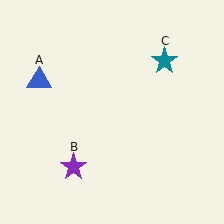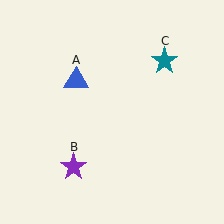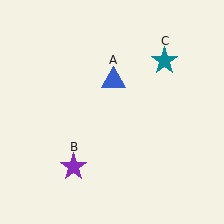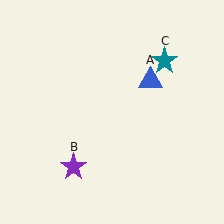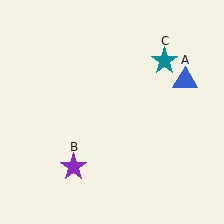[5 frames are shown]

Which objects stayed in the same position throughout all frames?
Purple star (object B) and teal star (object C) remained stationary.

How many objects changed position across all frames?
1 object changed position: blue triangle (object A).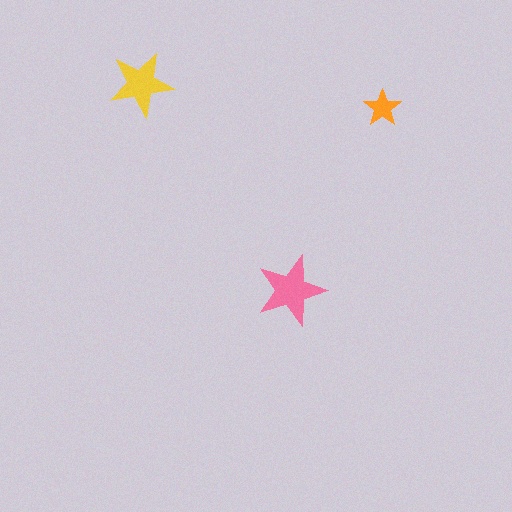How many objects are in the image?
There are 3 objects in the image.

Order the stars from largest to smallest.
the pink one, the yellow one, the orange one.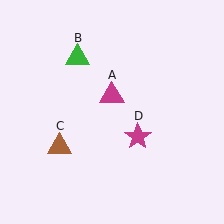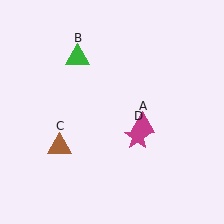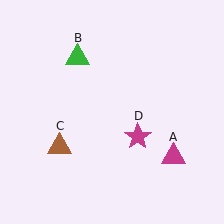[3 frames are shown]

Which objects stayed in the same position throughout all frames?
Green triangle (object B) and brown triangle (object C) and magenta star (object D) remained stationary.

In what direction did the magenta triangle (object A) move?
The magenta triangle (object A) moved down and to the right.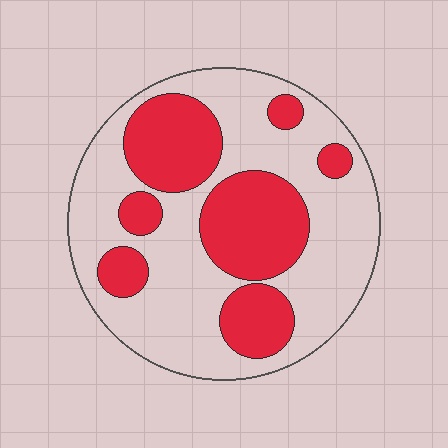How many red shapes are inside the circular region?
7.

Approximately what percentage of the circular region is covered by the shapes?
Approximately 35%.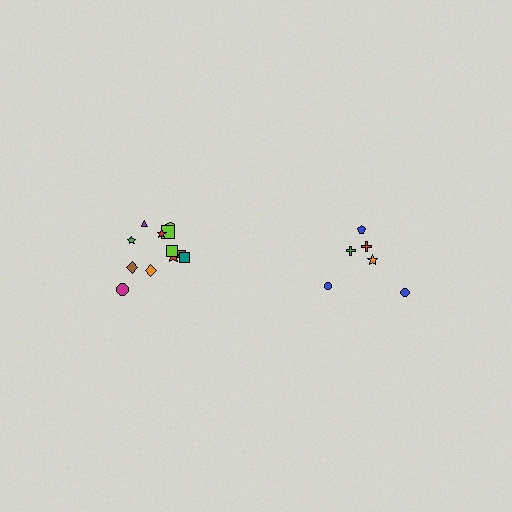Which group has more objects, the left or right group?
The left group.